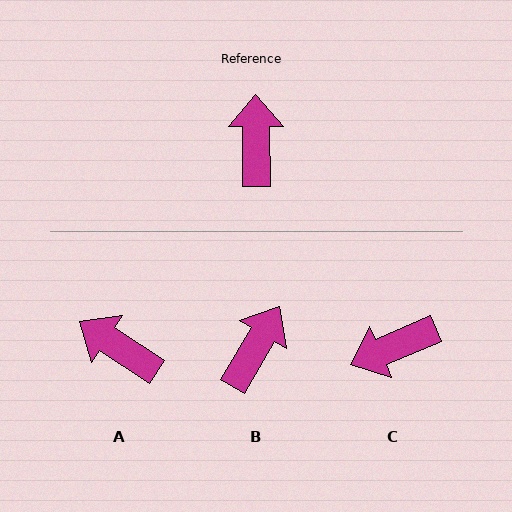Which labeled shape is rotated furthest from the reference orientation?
C, about 113 degrees away.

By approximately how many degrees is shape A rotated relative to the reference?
Approximately 57 degrees counter-clockwise.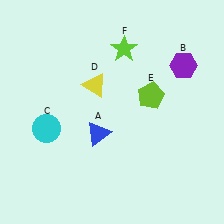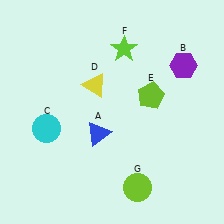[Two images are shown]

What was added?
A lime circle (G) was added in Image 2.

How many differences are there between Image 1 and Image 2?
There is 1 difference between the two images.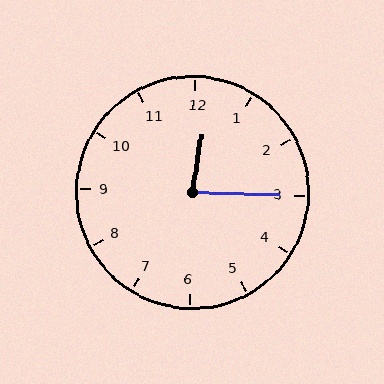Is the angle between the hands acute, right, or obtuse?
It is acute.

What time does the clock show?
12:15.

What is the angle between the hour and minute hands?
Approximately 82 degrees.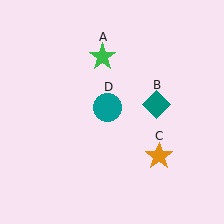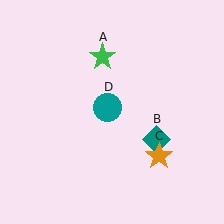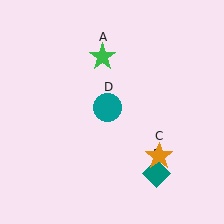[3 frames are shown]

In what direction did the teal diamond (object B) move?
The teal diamond (object B) moved down.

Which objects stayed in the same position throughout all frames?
Green star (object A) and orange star (object C) and teal circle (object D) remained stationary.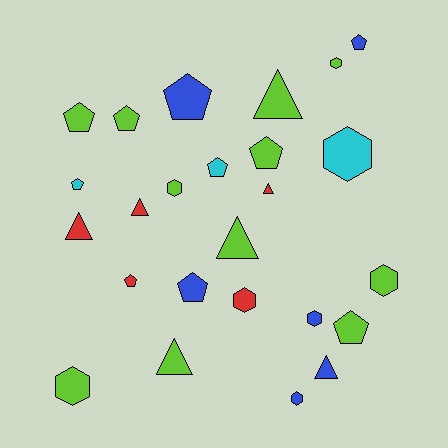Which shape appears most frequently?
Pentagon, with 10 objects.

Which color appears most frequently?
Lime, with 11 objects.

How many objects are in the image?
There are 25 objects.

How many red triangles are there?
There are 3 red triangles.